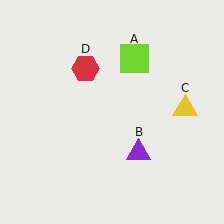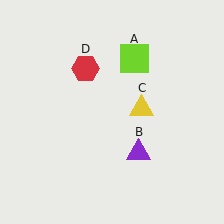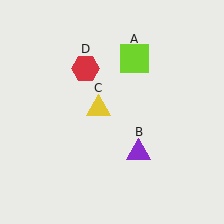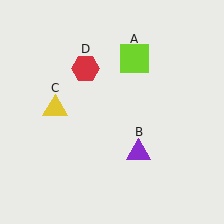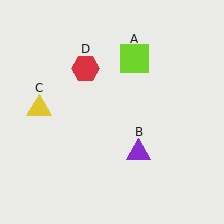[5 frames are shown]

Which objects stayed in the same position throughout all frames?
Lime square (object A) and purple triangle (object B) and red hexagon (object D) remained stationary.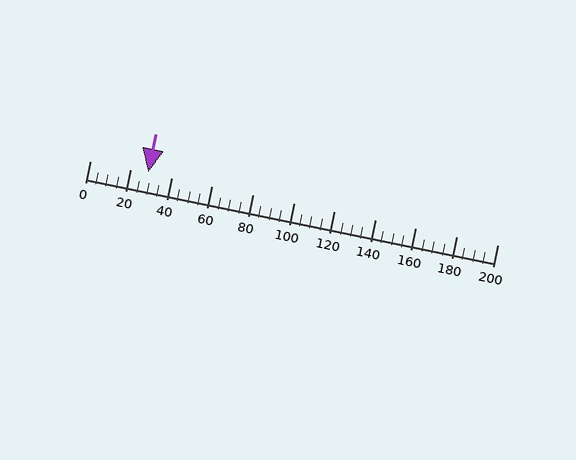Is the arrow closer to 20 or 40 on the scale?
The arrow is closer to 20.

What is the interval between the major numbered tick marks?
The major tick marks are spaced 20 units apart.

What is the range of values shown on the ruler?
The ruler shows values from 0 to 200.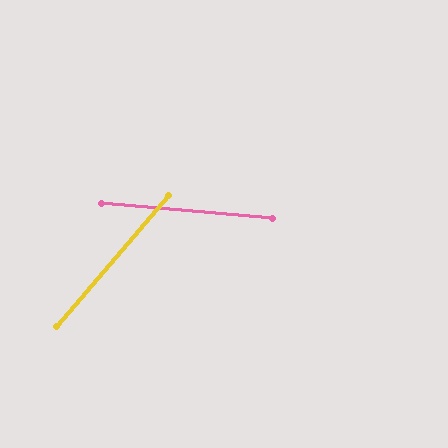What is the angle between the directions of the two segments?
Approximately 54 degrees.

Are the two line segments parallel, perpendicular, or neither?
Neither parallel nor perpendicular — they differ by about 54°.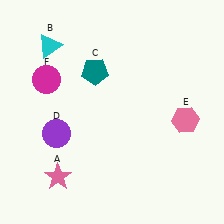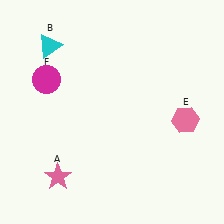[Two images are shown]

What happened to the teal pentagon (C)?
The teal pentagon (C) was removed in Image 2. It was in the top-left area of Image 1.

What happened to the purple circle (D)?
The purple circle (D) was removed in Image 2. It was in the bottom-left area of Image 1.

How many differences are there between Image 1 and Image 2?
There are 2 differences between the two images.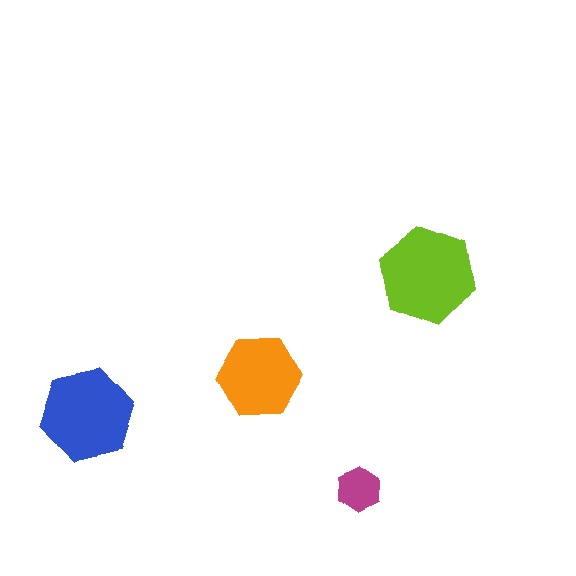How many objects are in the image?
There are 4 objects in the image.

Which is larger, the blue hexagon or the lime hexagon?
The lime one.